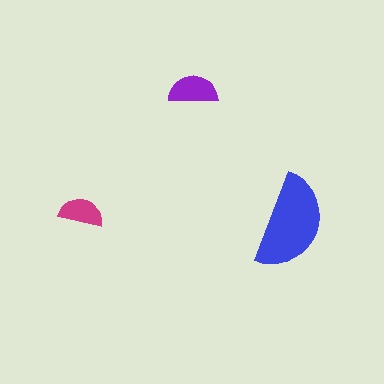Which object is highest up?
The purple semicircle is topmost.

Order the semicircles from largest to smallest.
the blue one, the purple one, the magenta one.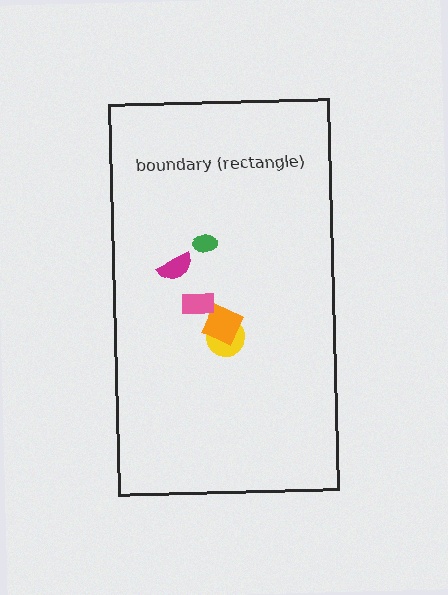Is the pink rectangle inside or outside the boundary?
Inside.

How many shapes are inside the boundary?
5 inside, 0 outside.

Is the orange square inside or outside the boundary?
Inside.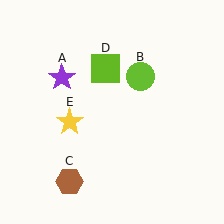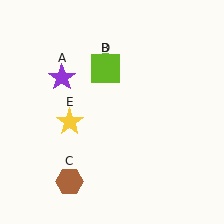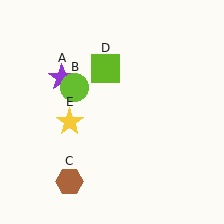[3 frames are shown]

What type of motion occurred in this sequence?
The lime circle (object B) rotated counterclockwise around the center of the scene.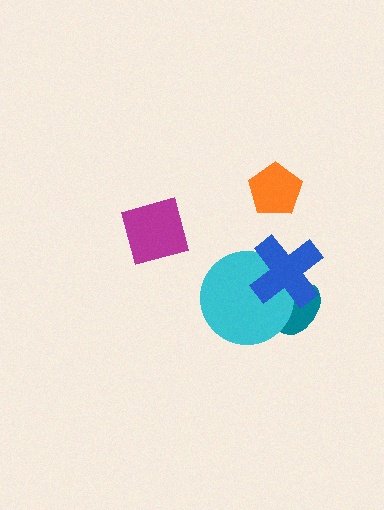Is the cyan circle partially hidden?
Yes, it is partially covered by another shape.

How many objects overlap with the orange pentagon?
0 objects overlap with the orange pentagon.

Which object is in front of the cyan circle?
The blue cross is in front of the cyan circle.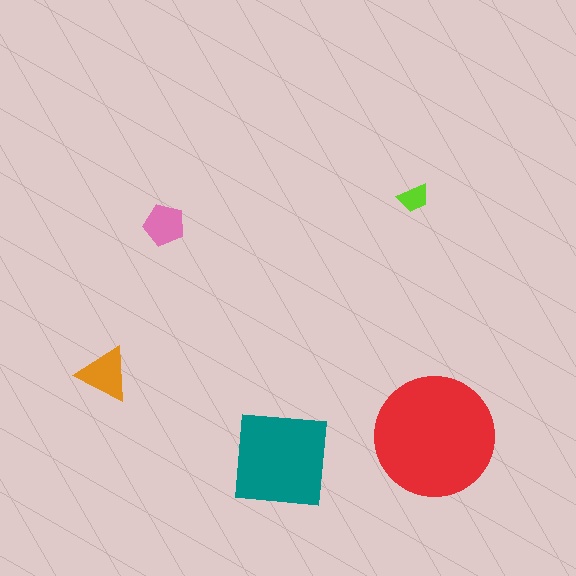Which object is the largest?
The red circle.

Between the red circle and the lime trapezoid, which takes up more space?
The red circle.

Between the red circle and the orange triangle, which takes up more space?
The red circle.